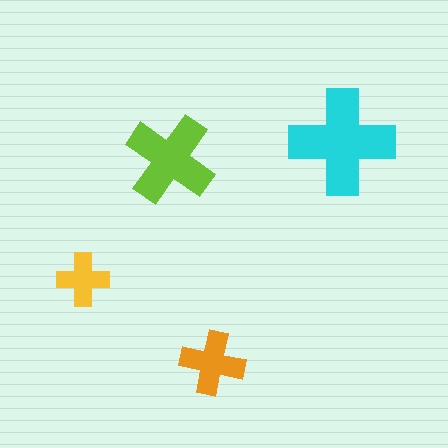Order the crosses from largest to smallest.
the cyan one, the lime one, the orange one, the yellow one.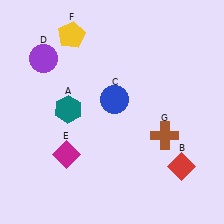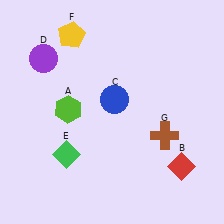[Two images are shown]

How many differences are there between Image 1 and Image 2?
There are 2 differences between the two images.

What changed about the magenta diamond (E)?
In Image 1, E is magenta. In Image 2, it changed to green.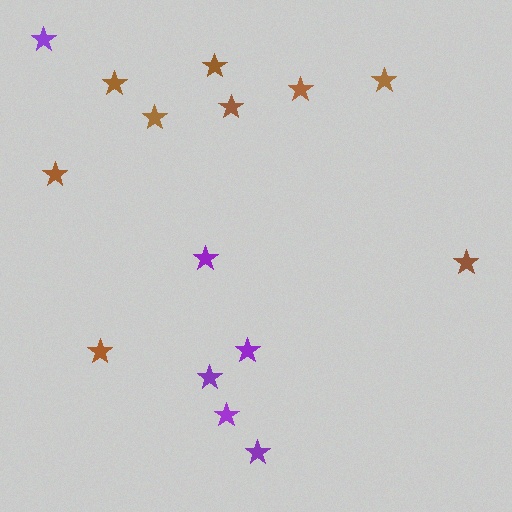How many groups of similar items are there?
There are 2 groups: one group of brown stars (9) and one group of purple stars (6).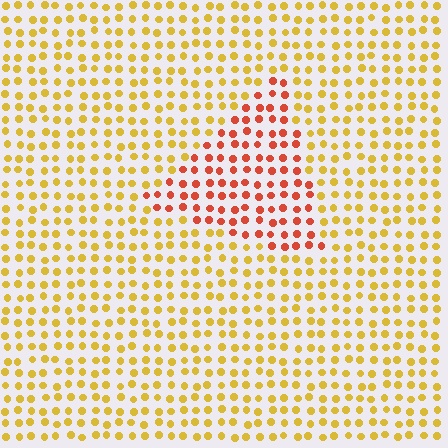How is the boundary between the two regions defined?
The boundary is defined purely by a slight shift in hue (about 42 degrees). Spacing, size, and orientation are identical on both sides.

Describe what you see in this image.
The image is filled with small yellow elements in a uniform arrangement. A triangle-shaped region is visible where the elements are tinted to a slightly different hue, forming a subtle color boundary.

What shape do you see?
I see a triangle.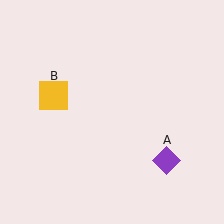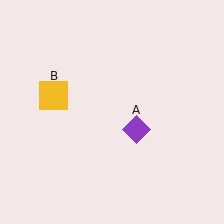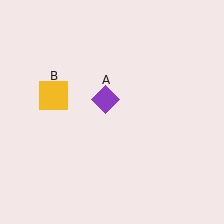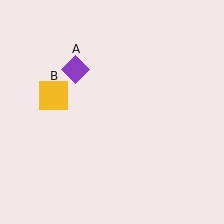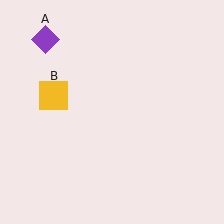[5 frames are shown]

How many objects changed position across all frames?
1 object changed position: purple diamond (object A).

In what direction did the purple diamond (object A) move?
The purple diamond (object A) moved up and to the left.